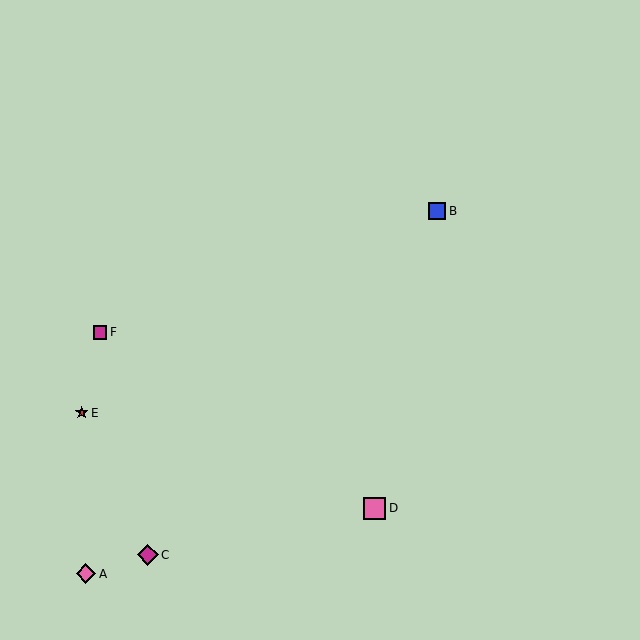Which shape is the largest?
The pink square (labeled D) is the largest.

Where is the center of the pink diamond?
The center of the pink diamond is at (86, 573).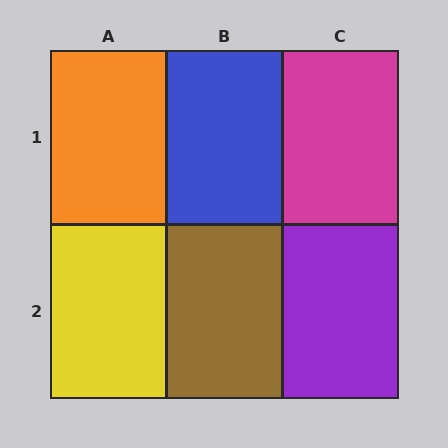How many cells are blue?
1 cell is blue.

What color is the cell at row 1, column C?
Magenta.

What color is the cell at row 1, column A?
Orange.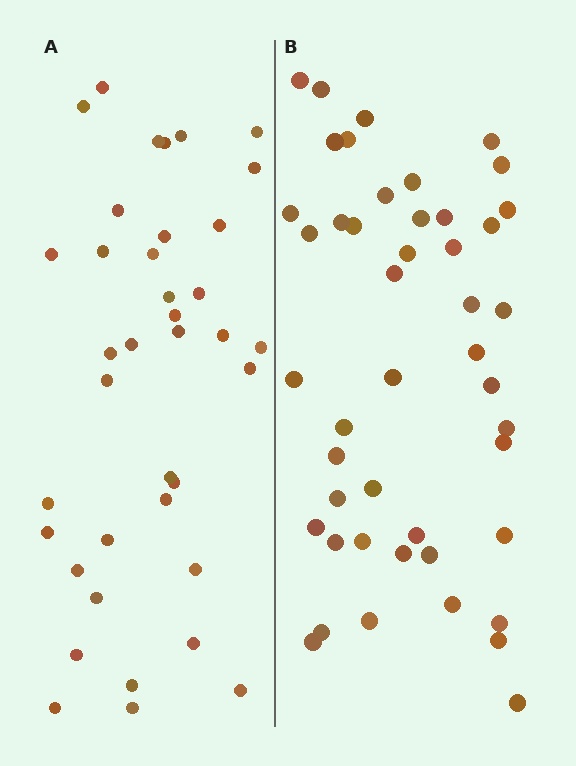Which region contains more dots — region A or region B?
Region B (the right region) has more dots.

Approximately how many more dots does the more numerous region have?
Region B has roughly 8 or so more dots than region A.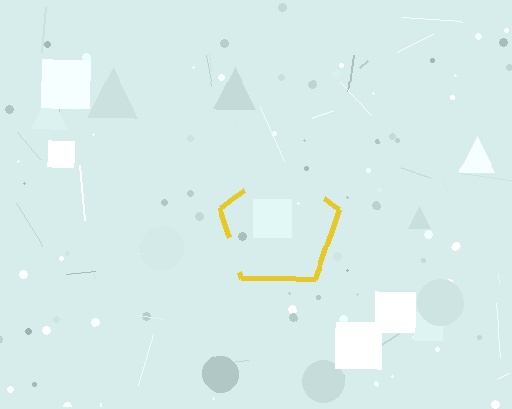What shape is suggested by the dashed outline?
The dashed outline suggests a pentagon.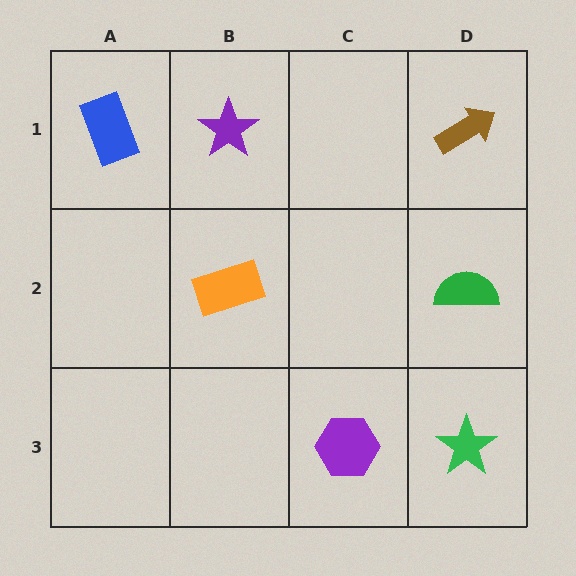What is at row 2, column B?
An orange rectangle.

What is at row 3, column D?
A green star.